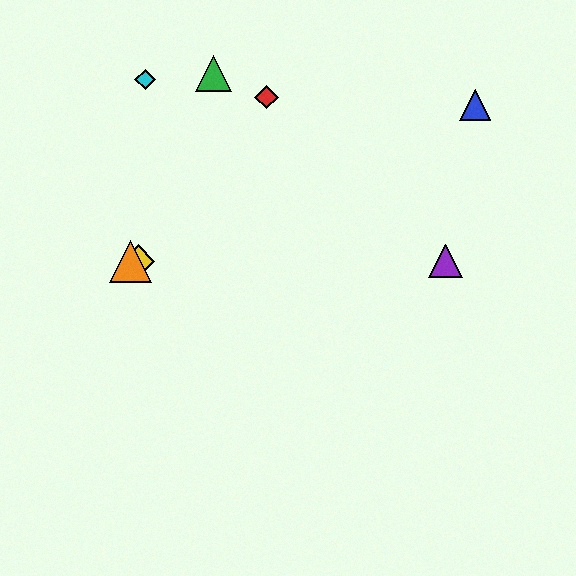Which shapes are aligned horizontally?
The yellow diamond, the purple triangle, the orange triangle are aligned horizontally.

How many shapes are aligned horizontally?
3 shapes (the yellow diamond, the purple triangle, the orange triangle) are aligned horizontally.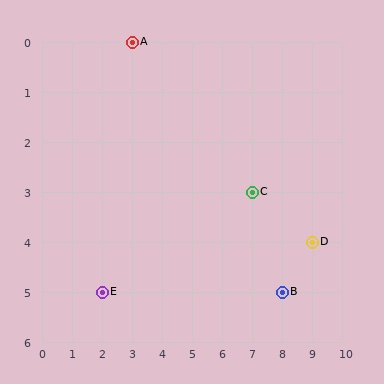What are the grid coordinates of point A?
Point A is at grid coordinates (3, 0).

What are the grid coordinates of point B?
Point B is at grid coordinates (8, 5).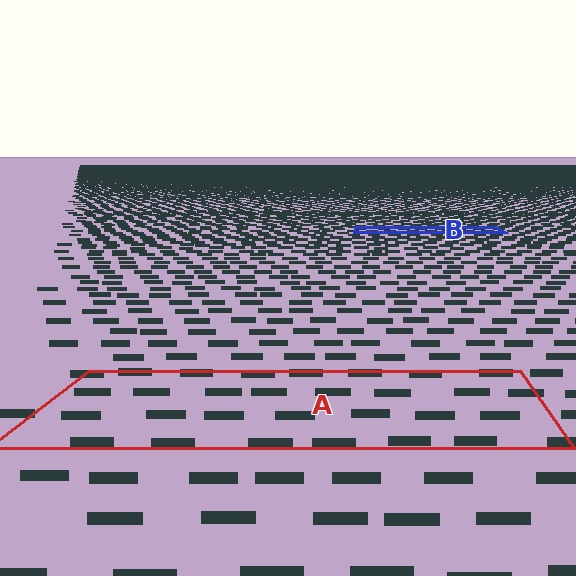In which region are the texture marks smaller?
The texture marks are smaller in region B, because it is farther away.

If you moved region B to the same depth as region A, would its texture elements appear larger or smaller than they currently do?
They would appear larger. At a closer depth, the same texture elements are projected at a bigger on-screen size.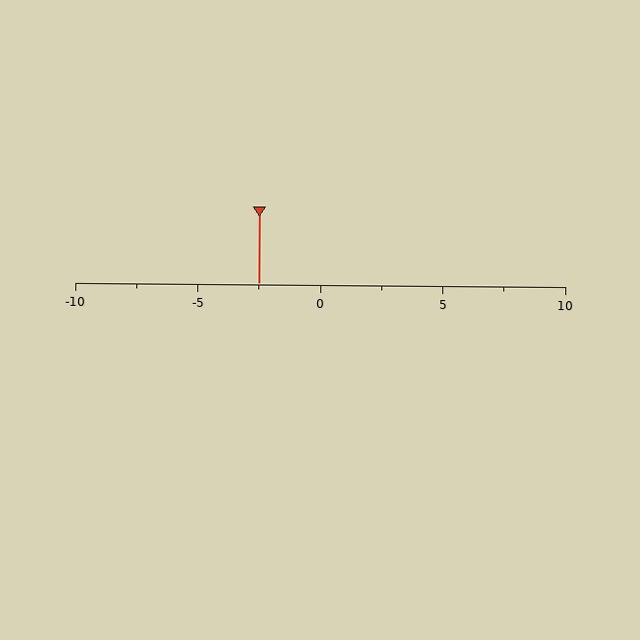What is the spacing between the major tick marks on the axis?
The major ticks are spaced 5 apart.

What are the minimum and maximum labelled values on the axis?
The axis runs from -10 to 10.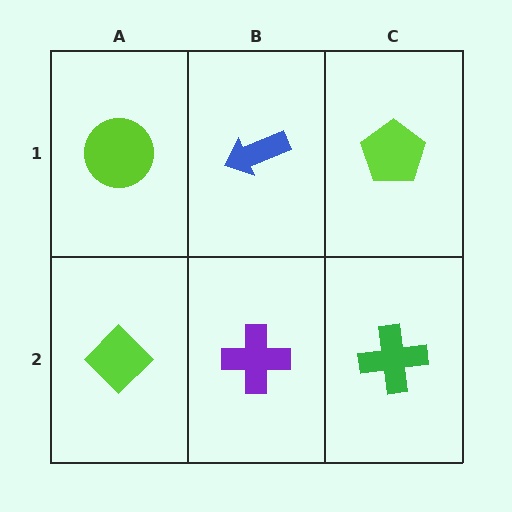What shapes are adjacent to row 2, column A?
A lime circle (row 1, column A), a purple cross (row 2, column B).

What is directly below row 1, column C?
A green cross.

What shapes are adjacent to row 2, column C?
A lime pentagon (row 1, column C), a purple cross (row 2, column B).